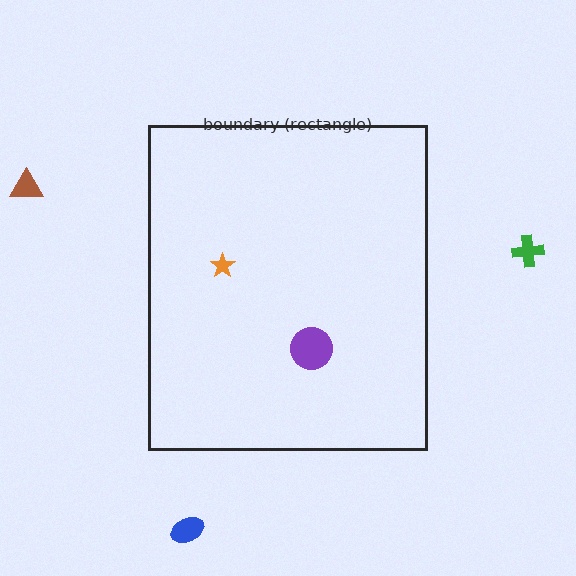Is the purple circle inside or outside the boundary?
Inside.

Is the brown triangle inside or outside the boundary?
Outside.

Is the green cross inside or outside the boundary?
Outside.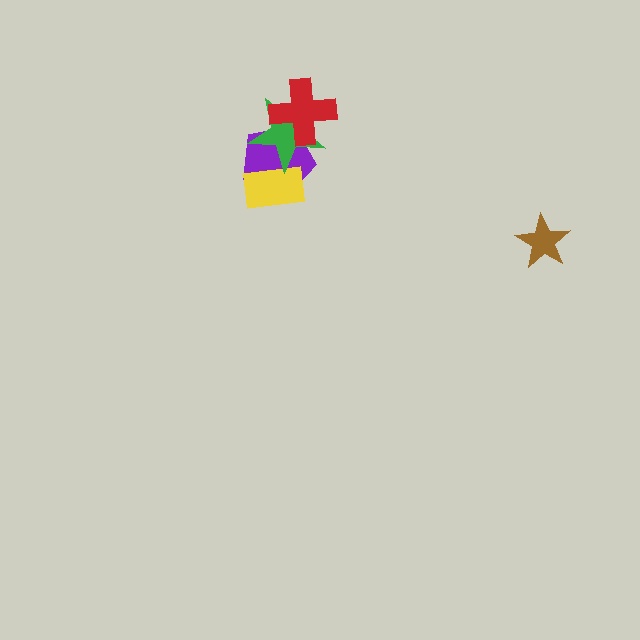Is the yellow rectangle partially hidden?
Yes, it is partially covered by another shape.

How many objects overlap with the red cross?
2 objects overlap with the red cross.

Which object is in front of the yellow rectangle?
The green star is in front of the yellow rectangle.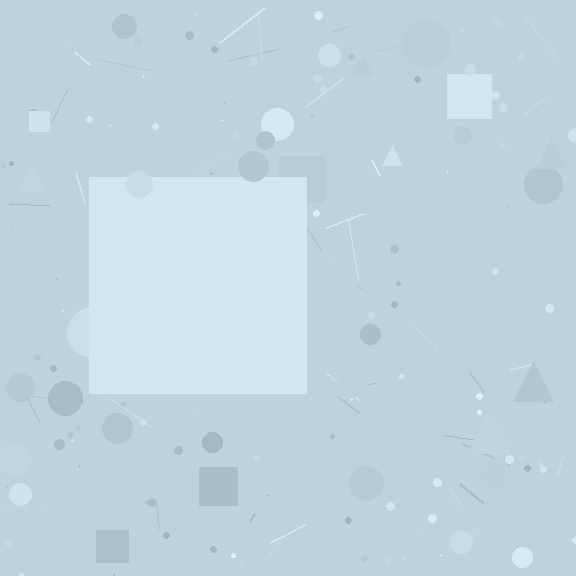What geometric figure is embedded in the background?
A square is embedded in the background.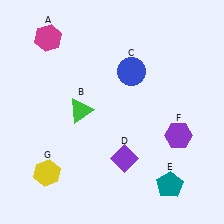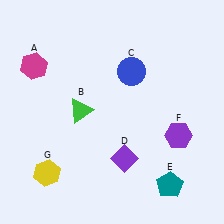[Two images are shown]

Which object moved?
The magenta hexagon (A) moved down.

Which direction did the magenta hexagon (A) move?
The magenta hexagon (A) moved down.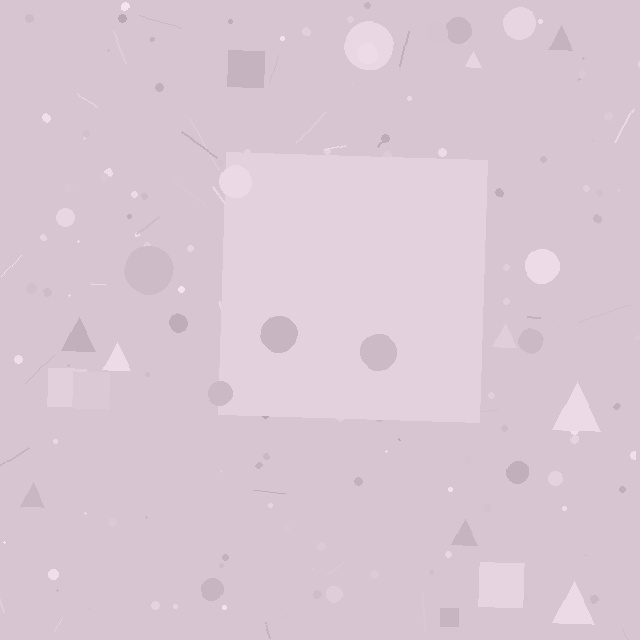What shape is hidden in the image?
A square is hidden in the image.